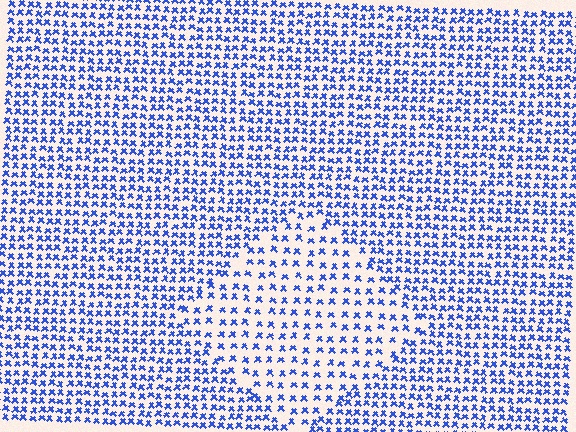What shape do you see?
I see a diamond.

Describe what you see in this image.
The image contains small blue elements arranged at two different densities. A diamond-shaped region is visible where the elements are less densely packed than the surrounding area.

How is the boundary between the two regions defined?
The boundary is defined by a change in element density (approximately 1.8x ratio). All elements are the same color, size, and shape.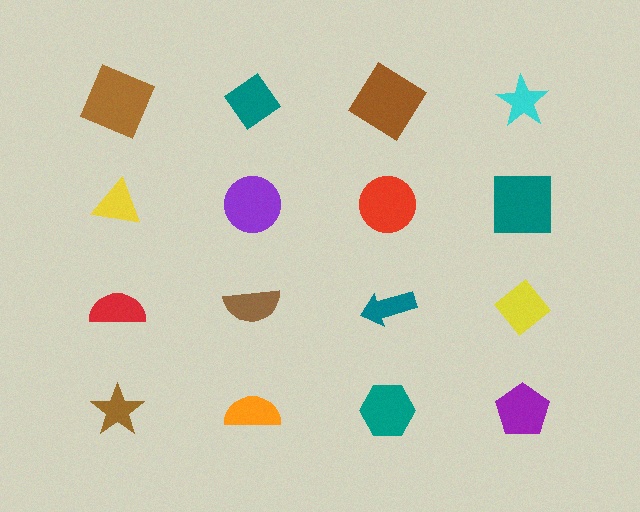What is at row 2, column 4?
A teal square.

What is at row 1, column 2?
A teal diamond.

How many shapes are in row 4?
4 shapes.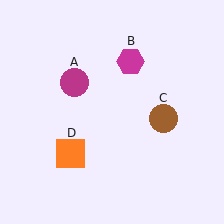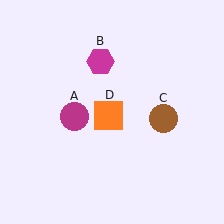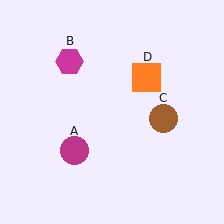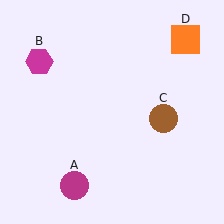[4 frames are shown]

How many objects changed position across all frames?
3 objects changed position: magenta circle (object A), magenta hexagon (object B), orange square (object D).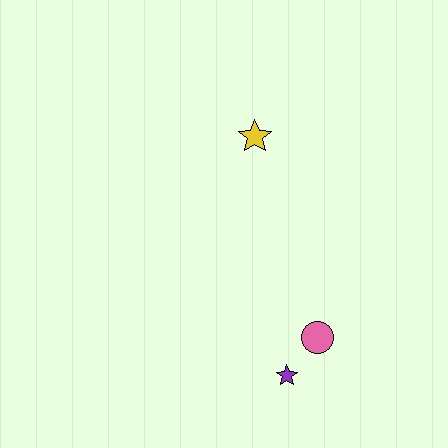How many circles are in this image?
There is 1 circle.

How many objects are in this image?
There are 3 objects.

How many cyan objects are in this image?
There are no cyan objects.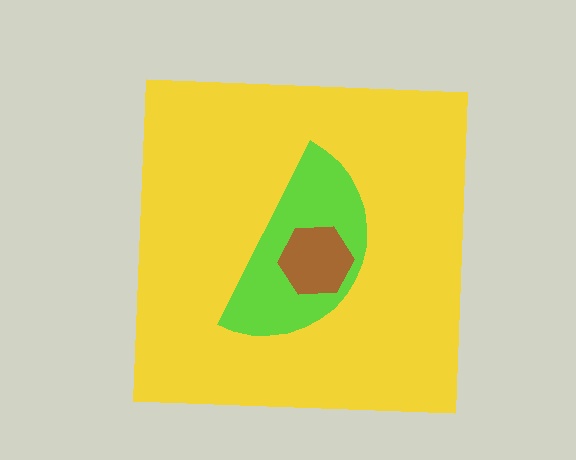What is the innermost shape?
The brown hexagon.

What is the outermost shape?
The yellow square.